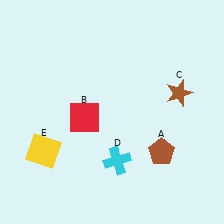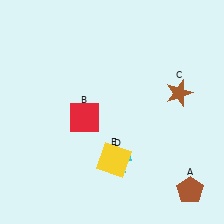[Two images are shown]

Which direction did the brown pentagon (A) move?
The brown pentagon (A) moved down.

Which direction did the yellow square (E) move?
The yellow square (E) moved right.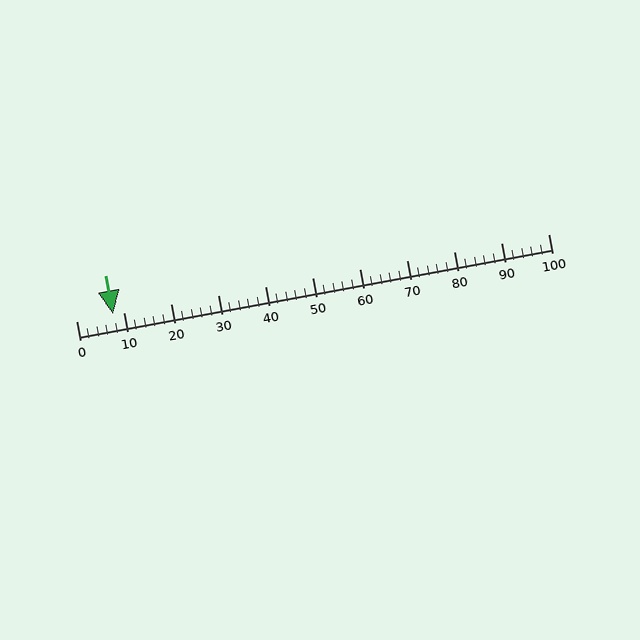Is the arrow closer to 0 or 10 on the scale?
The arrow is closer to 10.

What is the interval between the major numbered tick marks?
The major tick marks are spaced 10 units apart.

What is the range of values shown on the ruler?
The ruler shows values from 0 to 100.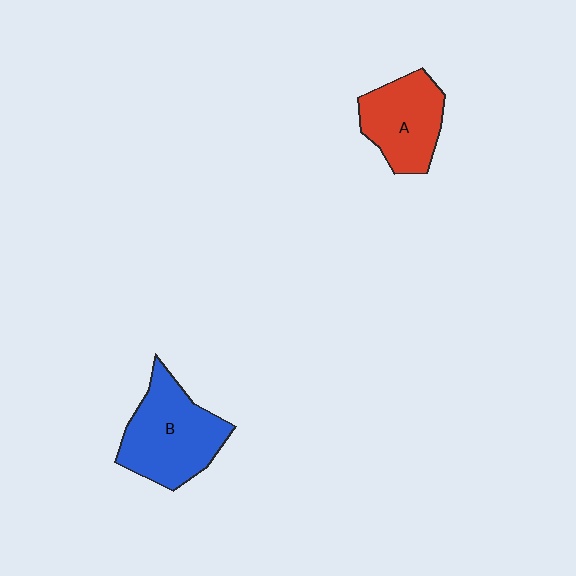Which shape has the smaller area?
Shape A (red).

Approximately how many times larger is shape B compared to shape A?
Approximately 1.3 times.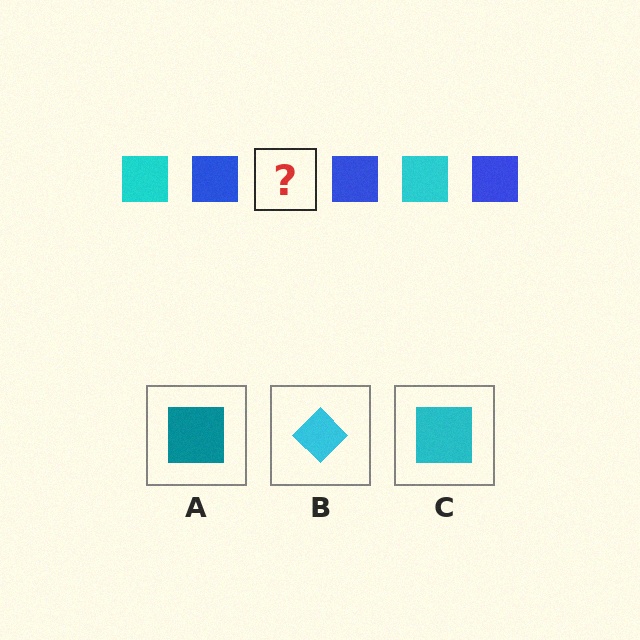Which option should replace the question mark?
Option C.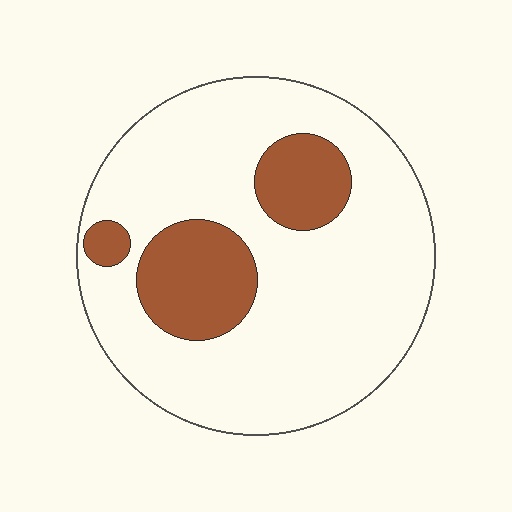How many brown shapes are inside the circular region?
3.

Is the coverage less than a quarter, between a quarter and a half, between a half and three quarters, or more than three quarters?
Less than a quarter.